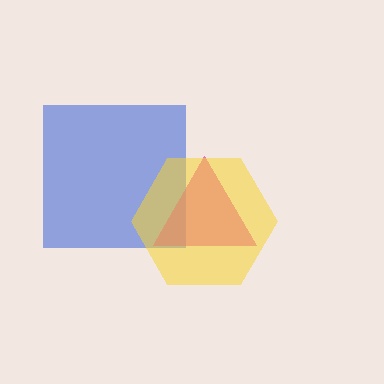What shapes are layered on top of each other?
The layered shapes are: a blue square, a magenta triangle, a yellow hexagon.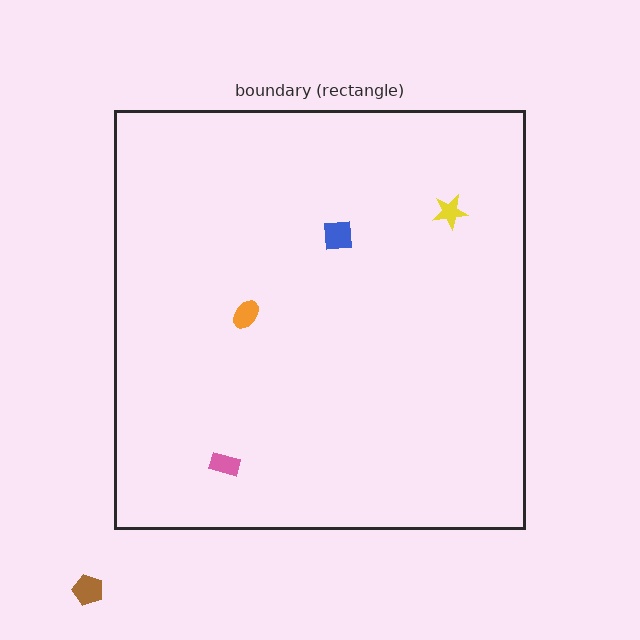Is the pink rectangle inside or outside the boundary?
Inside.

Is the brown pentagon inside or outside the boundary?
Outside.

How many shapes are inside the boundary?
4 inside, 1 outside.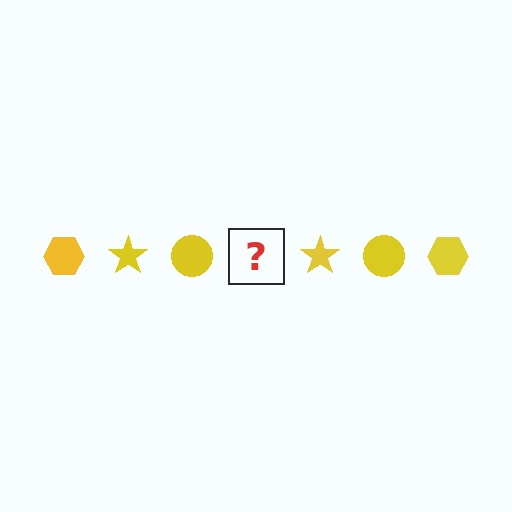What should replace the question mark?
The question mark should be replaced with a yellow hexagon.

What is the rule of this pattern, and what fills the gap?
The rule is that the pattern cycles through hexagon, star, circle shapes in yellow. The gap should be filled with a yellow hexagon.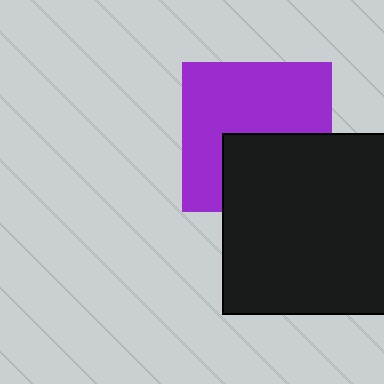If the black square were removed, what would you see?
You would see the complete purple square.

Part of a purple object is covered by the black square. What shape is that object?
It is a square.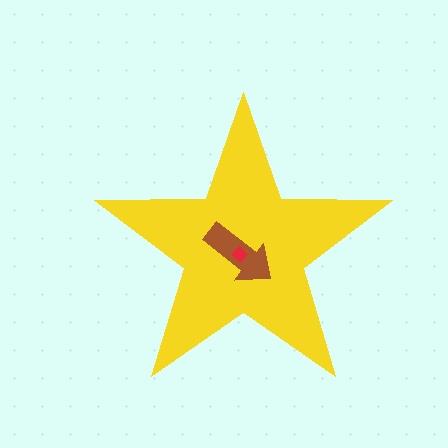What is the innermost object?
The red diamond.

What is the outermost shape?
The yellow star.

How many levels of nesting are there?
3.